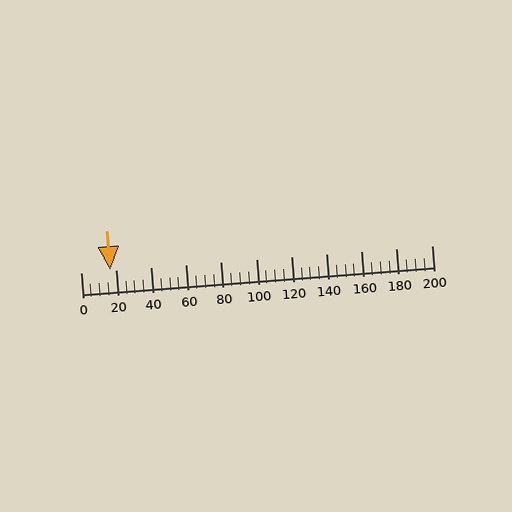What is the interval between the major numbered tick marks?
The major tick marks are spaced 20 units apart.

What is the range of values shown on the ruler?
The ruler shows values from 0 to 200.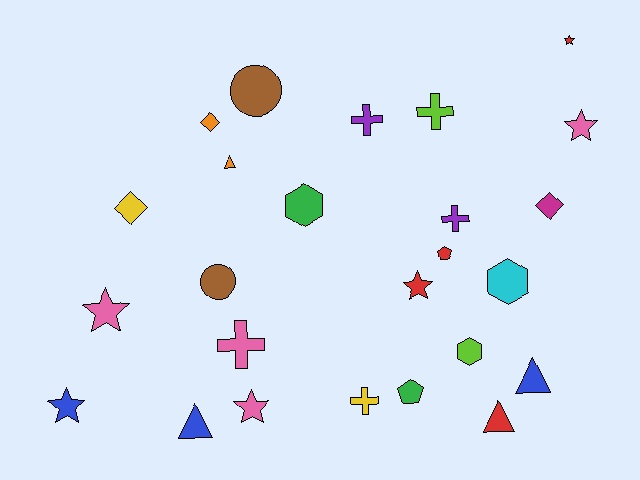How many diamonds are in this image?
There are 3 diamonds.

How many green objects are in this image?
There are 2 green objects.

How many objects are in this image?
There are 25 objects.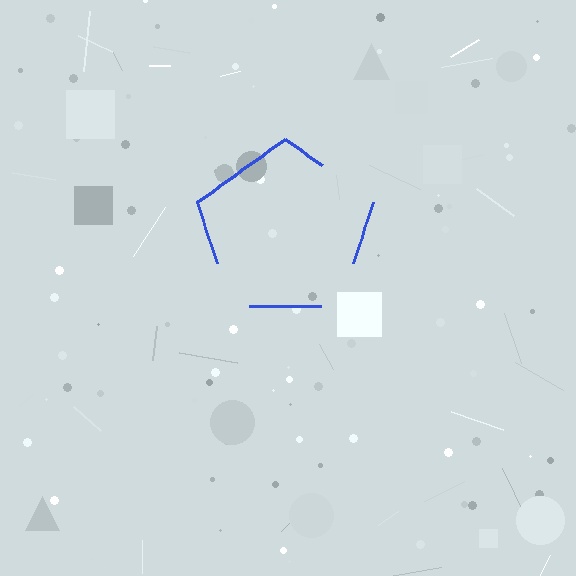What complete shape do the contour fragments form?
The contour fragments form a pentagon.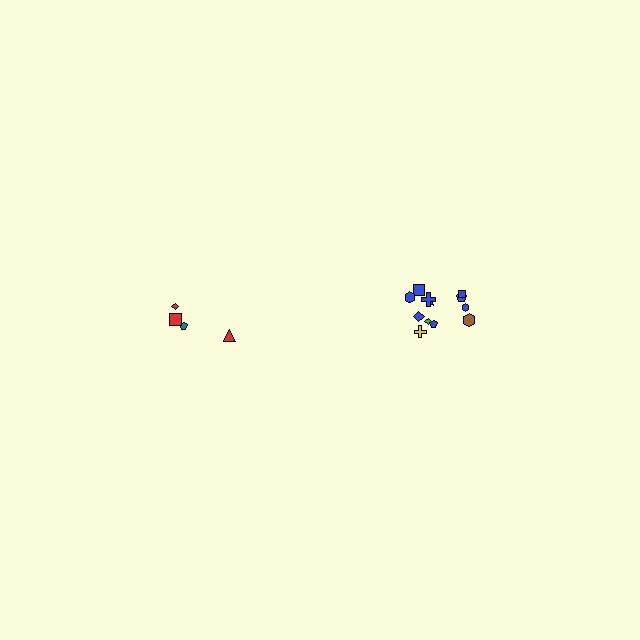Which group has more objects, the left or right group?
The right group.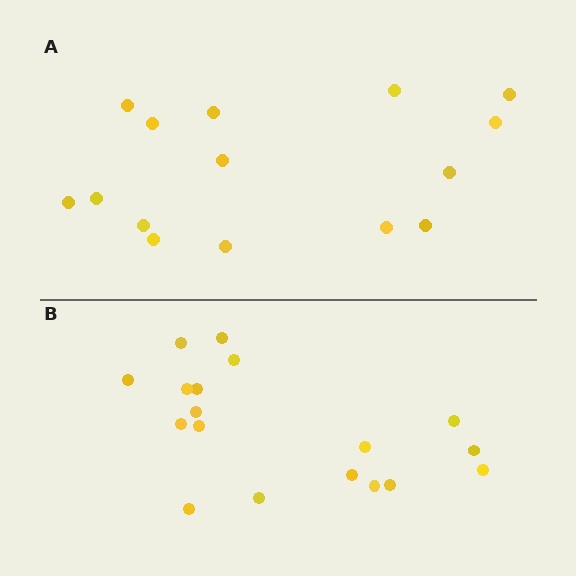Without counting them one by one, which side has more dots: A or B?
Region B (the bottom region) has more dots.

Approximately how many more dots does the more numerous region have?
Region B has just a few more — roughly 2 or 3 more dots than region A.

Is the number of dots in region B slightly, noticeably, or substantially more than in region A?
Region B has only slightly more — the two regions are fairly close. The ratio is roughly 1.2 to 1.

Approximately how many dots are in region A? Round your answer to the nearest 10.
About 20 dots. (The exact count is 15, which rounds to 20.)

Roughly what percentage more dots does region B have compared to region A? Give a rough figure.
About 20% more.